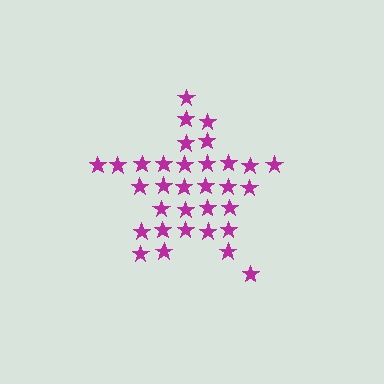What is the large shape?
The large shape is a star.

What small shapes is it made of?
It is made of small stars.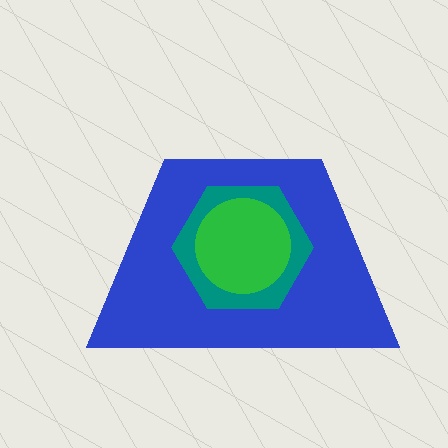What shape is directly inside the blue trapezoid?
The teal hexagon.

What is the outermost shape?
The blue trapezoid.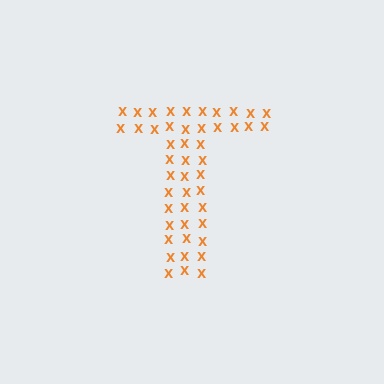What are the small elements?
The small elements are letter X's.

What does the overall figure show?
The overall figure shows the letter T.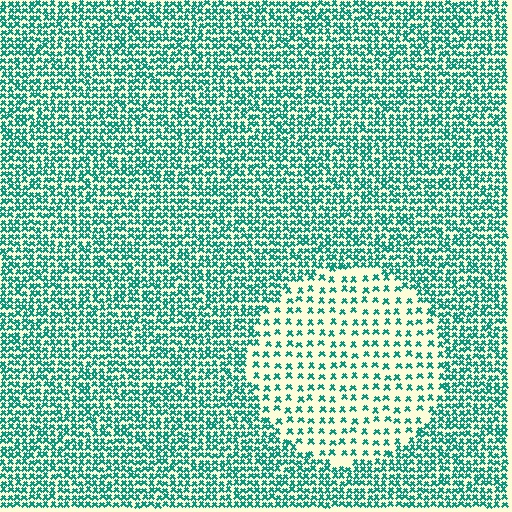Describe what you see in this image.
The image contains small teal elements arranged at two different densities. A circle-shaped region is visible where the elements are less densely packed than the surrounding area.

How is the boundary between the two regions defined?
The boundary is defined by a change in element density (approximately 2.4x ratio). All elements are the same color, size, and shape.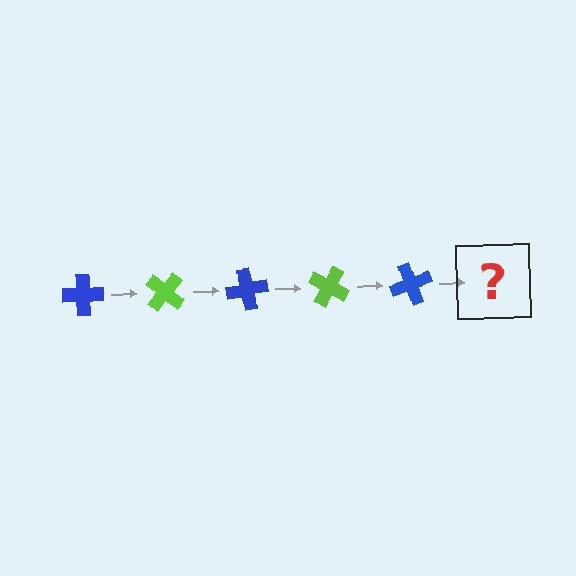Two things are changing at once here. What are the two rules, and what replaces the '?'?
The two rules are that it rotates 40 degrees each step and the color cycles through blue and lime. The '?' should be a lime cross, rotated 200 degrees from the start.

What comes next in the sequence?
The next element should be a lime cross, rotated 200 degrees from the start.